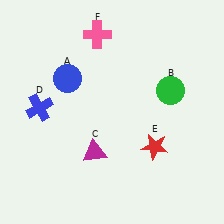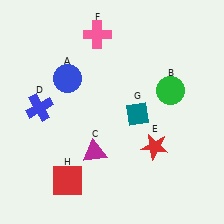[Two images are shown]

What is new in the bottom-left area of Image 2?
A red square (H) was added in the bottom-left area of Image 2.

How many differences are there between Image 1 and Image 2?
There are 2 differences between the two images.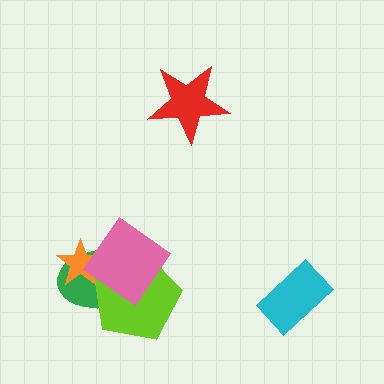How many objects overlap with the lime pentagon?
2 objects overlap with the lime pentagon.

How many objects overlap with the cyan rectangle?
0 objects overlap with the cyan rectangle.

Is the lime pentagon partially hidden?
Yes, it is partially covered by another shape.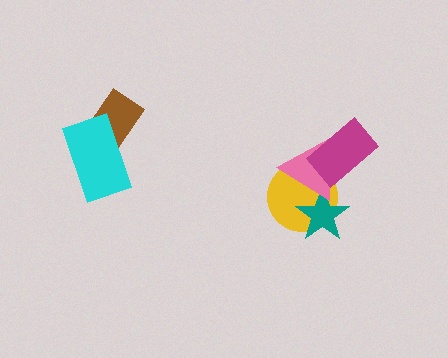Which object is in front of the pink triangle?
The magenta rectangle is in front of the pink triangle.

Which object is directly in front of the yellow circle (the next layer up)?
The teal star is directly in front of the yellow circle.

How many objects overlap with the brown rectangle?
1 object overlaps with the brown rectangle.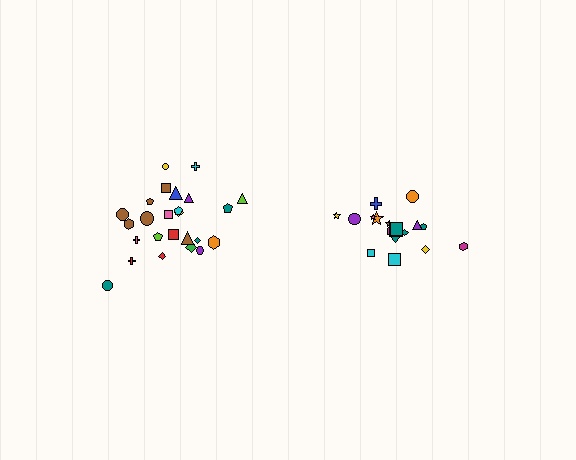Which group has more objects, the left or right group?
The left group.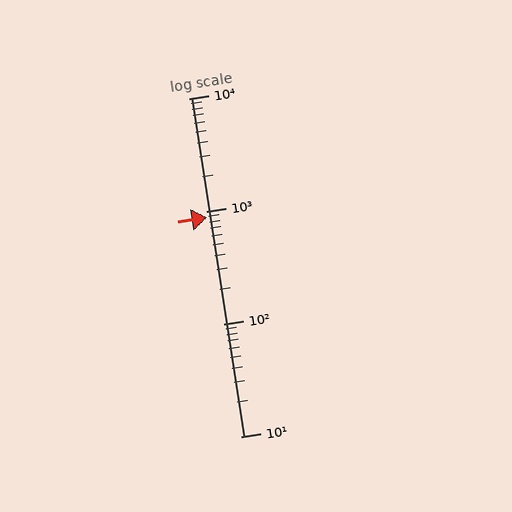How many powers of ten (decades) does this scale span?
The scale spans 3 decades, from 10 to 10000.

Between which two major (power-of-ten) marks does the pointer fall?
The pointer is between 100 and 1000.